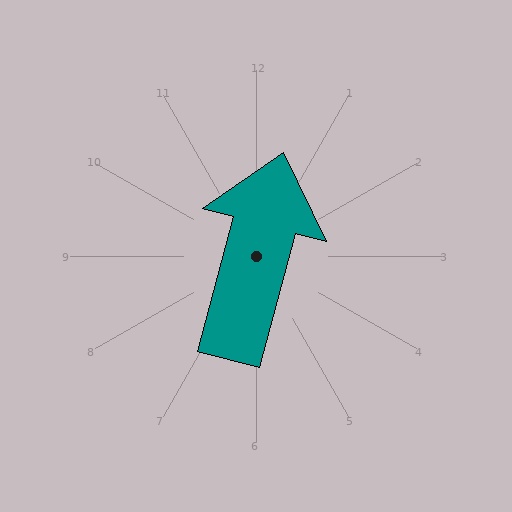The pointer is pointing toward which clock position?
Roughly 12 o'clock.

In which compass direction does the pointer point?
North.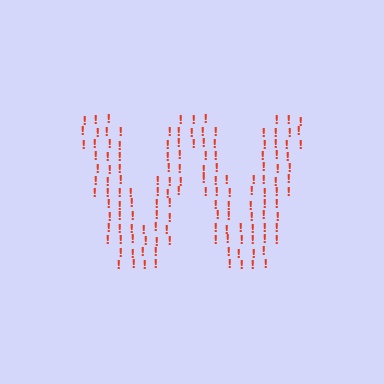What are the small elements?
The small elements are exclamation marks.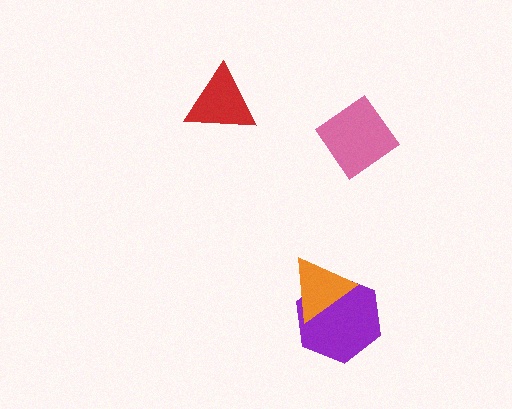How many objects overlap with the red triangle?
0 objects overlap with the red triangle.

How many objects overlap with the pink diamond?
0 objects overlap with the pink diamond.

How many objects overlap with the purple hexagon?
1 object overlaps with the purple hexagon.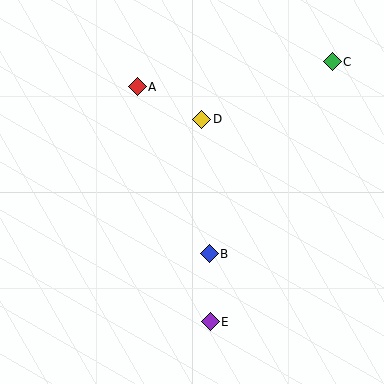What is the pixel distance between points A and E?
The distance between A and E is 246 pixels.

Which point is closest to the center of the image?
Point B at (209, 254) is closest to the center.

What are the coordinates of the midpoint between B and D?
The midpoint between B and D is at (206, 187).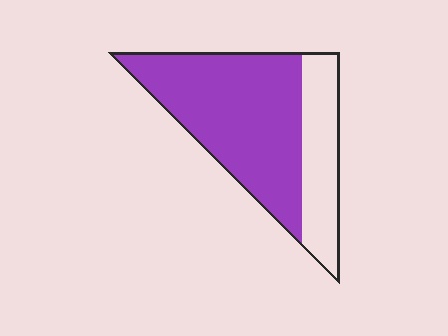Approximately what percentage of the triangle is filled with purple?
Approximately 70%.